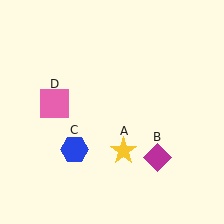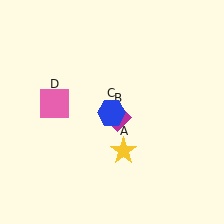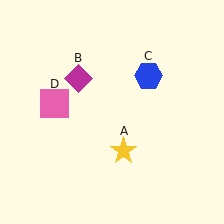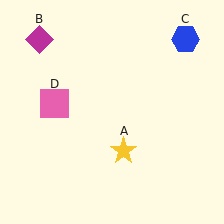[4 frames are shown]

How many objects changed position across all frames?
2 objects changed position: magenta diamond (object B), blue hexagon (object C).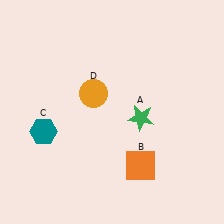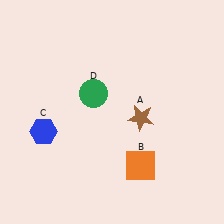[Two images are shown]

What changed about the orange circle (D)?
In Image 1, D is orange. In Image 2, it changed to green.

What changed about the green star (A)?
In Image 1, A is green. In Image 2, it changed to brown.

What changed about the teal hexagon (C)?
In Image 1, C is teal. In Image 2, it changed to blue.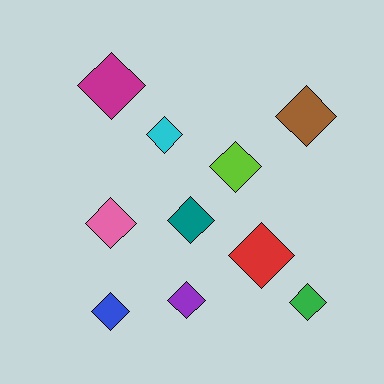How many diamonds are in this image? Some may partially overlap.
There are 10 diamonds.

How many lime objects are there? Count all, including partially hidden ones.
There is 1 lime object.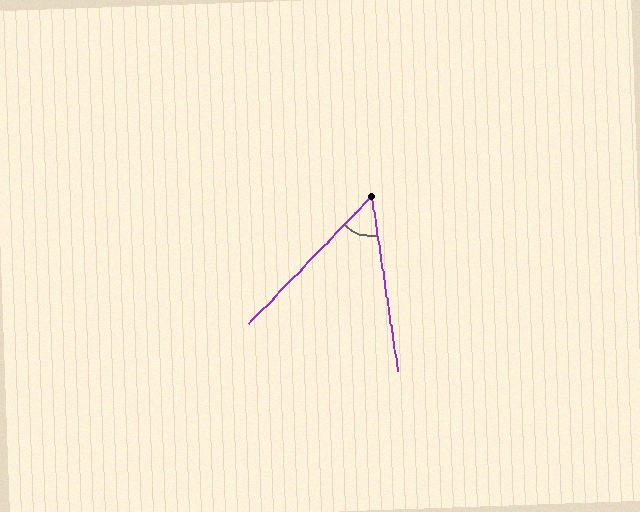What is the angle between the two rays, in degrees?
Approximately 53 degrees.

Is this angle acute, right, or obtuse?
It is acute.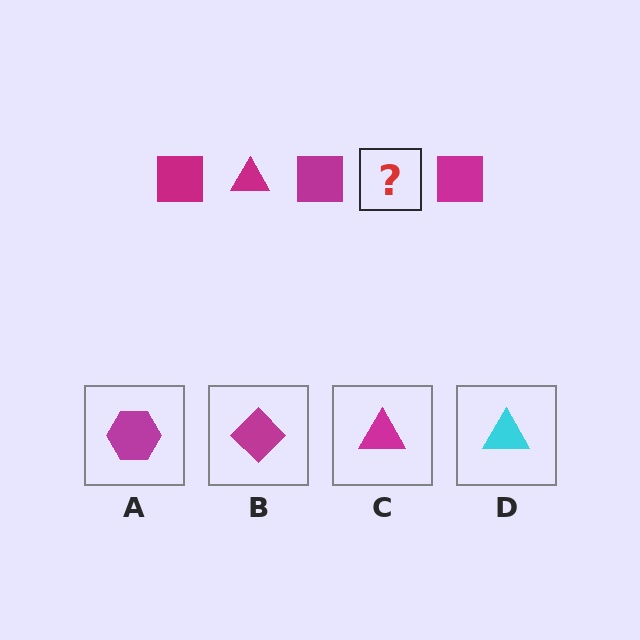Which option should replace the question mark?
Option C.